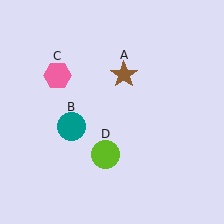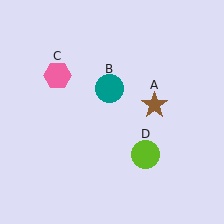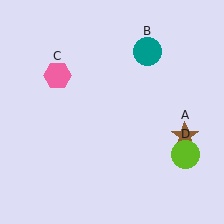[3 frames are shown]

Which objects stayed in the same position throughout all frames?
Pink hexagon (object C) remained stationary.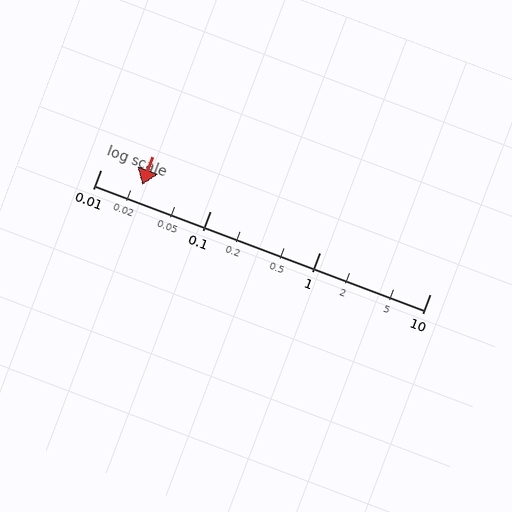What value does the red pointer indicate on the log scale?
The pointer indicates approximately 0.024.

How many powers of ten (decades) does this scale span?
The scale spans 3 decades, from 0.01 to 10.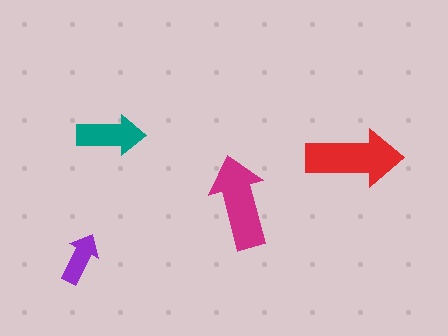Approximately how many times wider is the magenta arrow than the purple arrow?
About 2 times wider.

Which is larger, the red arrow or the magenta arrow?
The red one.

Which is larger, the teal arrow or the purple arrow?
The teal one.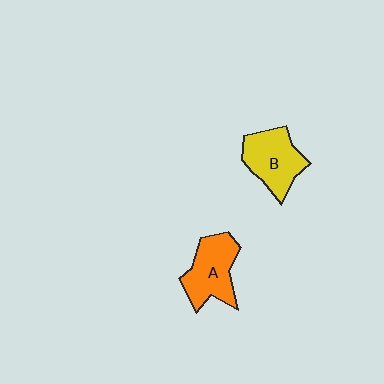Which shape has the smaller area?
Shape B (yellow).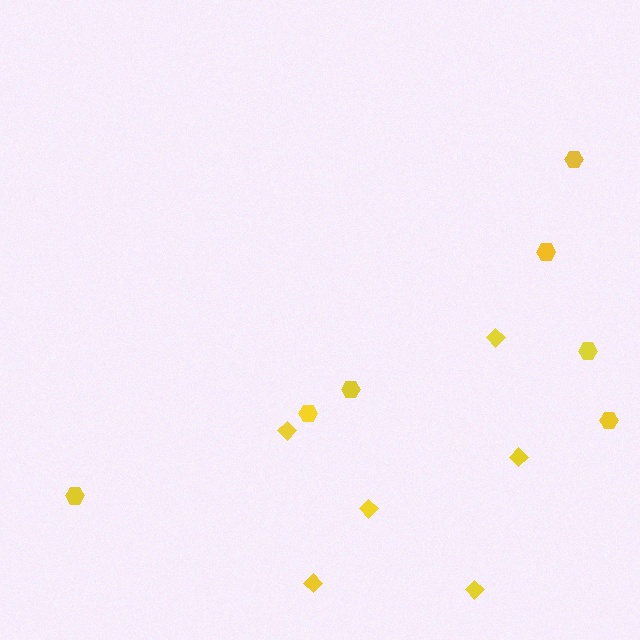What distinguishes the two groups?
There are 2 groups: one group of hexagons (7) and one group of diamonds (6).